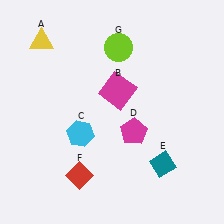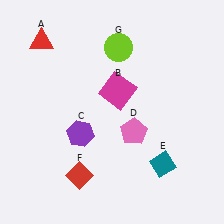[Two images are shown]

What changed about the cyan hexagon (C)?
In Image 1, C is cyan. In Image 2, it changed to purple.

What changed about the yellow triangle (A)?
In Image 1, A is yellow. In Image 2, it changed to red.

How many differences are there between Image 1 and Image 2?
There are 3 differences between the two images.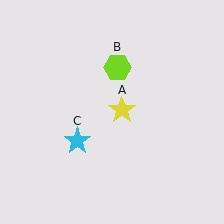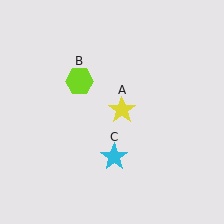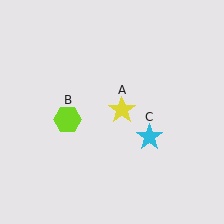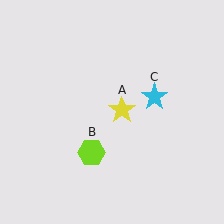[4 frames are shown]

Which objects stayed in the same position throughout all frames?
Yellow star (object A) remained stationary.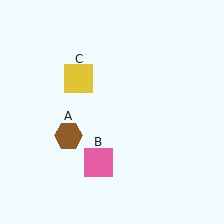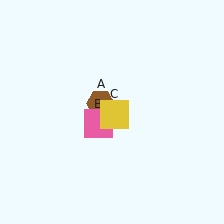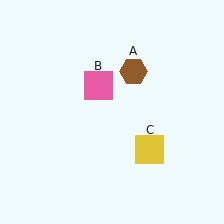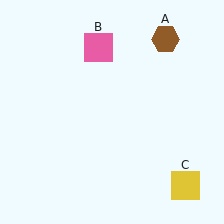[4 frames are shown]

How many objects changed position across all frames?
3 objects changed position: brown hexagon (object A), pink square (object B), yellow square (object C).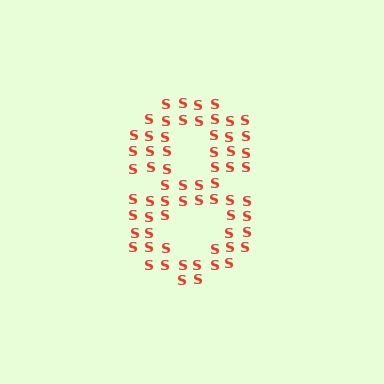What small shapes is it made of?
It is made of small letter S's.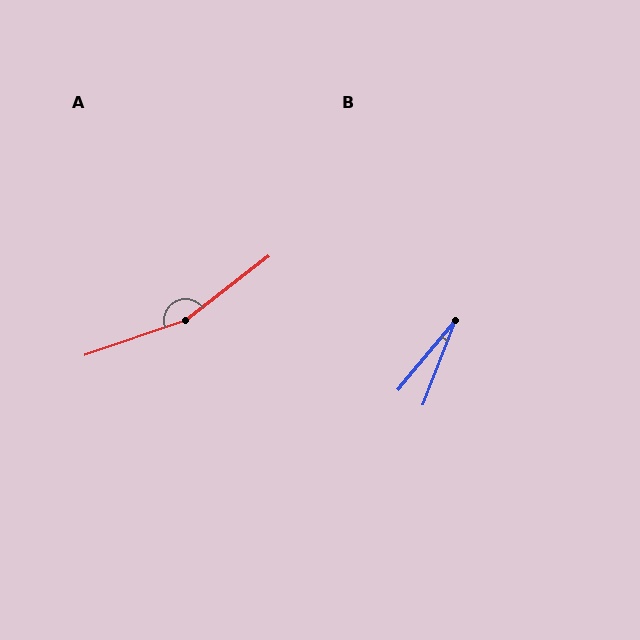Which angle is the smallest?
B, at approximately 19 degrees.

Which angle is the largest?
A, at approximately 161 degrees.